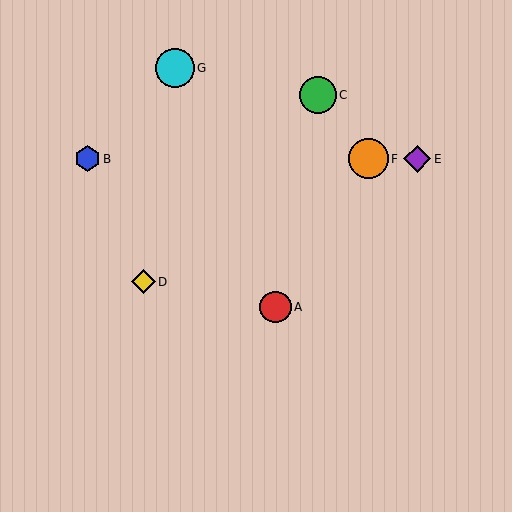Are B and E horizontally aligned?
Yes, both are at y≈159.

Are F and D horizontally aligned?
No, F is at y≈159 and D is at y≈282.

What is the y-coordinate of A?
Object A is at y≈307.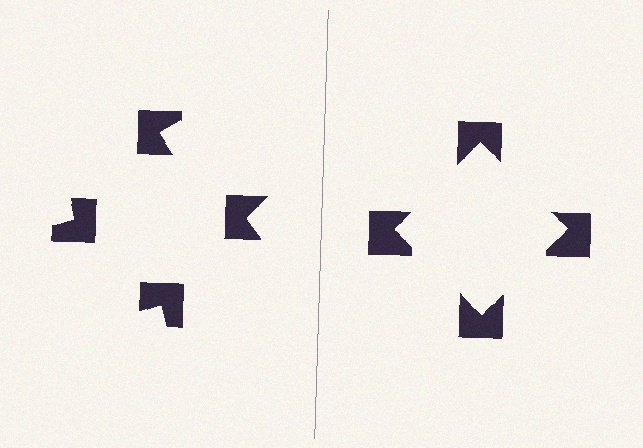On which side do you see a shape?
An illusory square appears on the right side. On the left side the wedge cuts are rotated, so no coherent shape forms.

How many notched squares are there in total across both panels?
8 — 4 on each side.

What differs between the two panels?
The notched squares are positioned identically on both sides; only the wedge orientations differ. On the right they align to a square; on the left they are misaligned.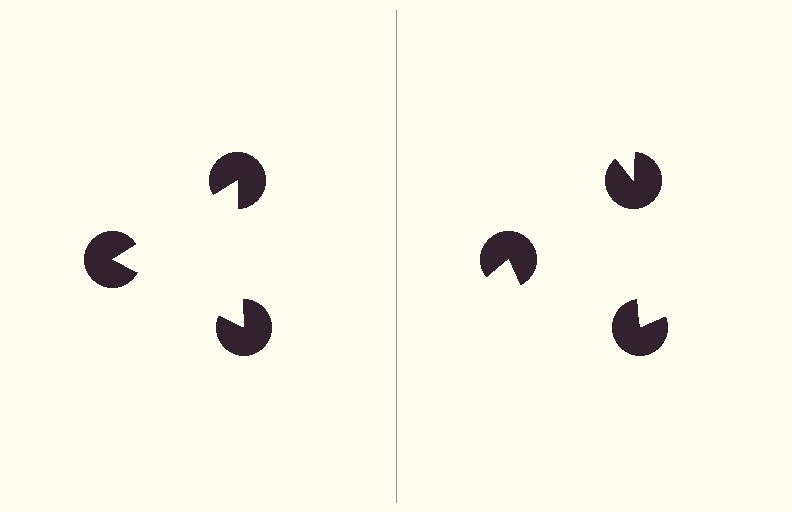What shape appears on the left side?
An illusory triangle.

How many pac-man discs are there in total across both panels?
6 — 3 on each side.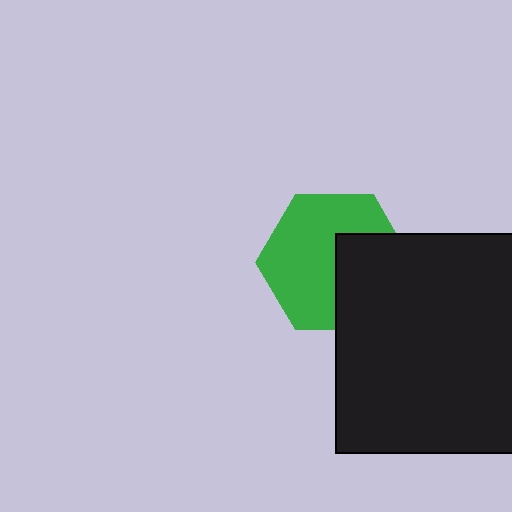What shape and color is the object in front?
The object in front is a black square.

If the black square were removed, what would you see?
You would see the complete green hexagon.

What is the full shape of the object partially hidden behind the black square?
The partially hidden object is a green hexagon.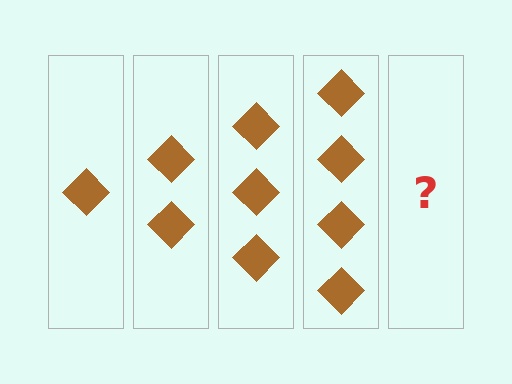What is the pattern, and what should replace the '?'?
The pattern is that each step adds one more diamond. The '?' should be 5 diamonds.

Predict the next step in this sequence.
The next step is 5 diamonds.